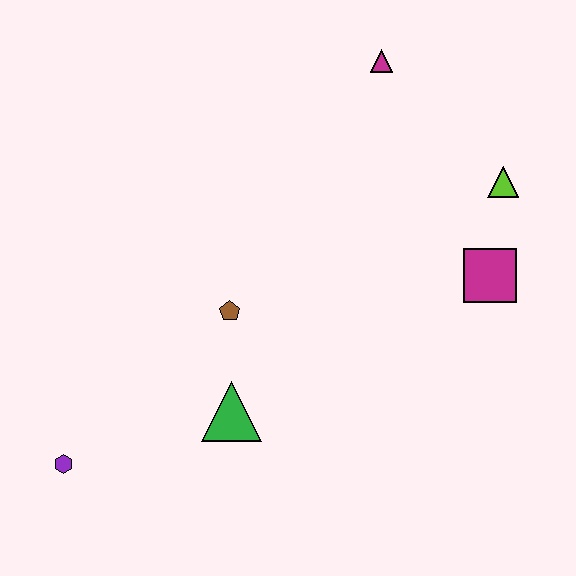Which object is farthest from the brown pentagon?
The lime triangle is farthest from the brown pentagon.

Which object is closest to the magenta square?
The lime triangle is closest to the magenta square.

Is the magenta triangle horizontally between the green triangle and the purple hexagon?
No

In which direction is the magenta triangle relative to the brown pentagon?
The magenta triangle is above the brown pentagon.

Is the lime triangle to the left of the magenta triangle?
No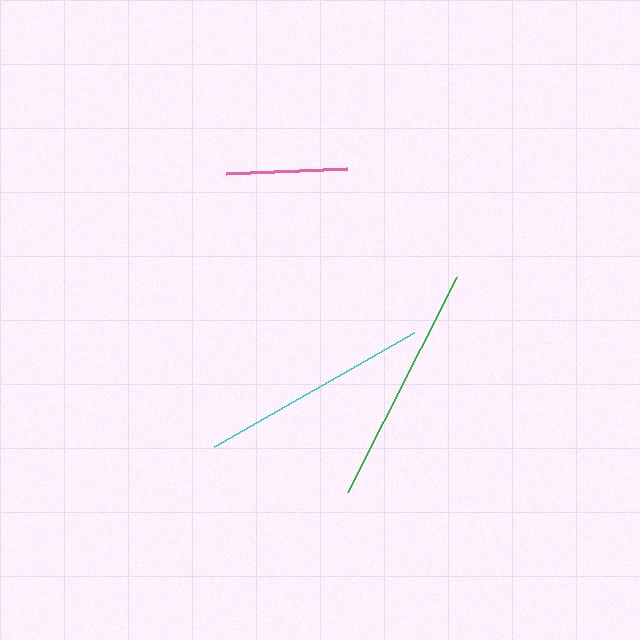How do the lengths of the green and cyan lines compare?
The green and cyan lines are approximately the same length.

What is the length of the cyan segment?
The cyan segment is approximately 231 pixels long.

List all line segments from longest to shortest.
From longest to shortest: green, cyan, pink.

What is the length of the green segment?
The green segment is approximately 242 pixels long.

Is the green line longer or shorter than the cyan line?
The green line is longer than the cyan line.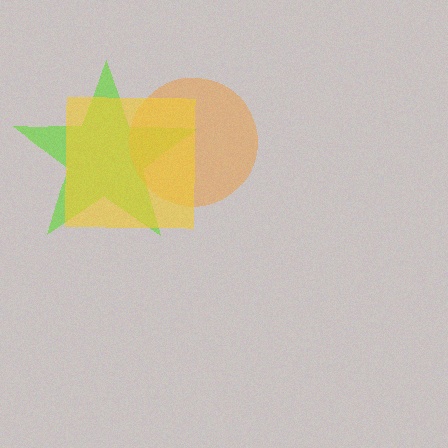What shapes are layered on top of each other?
The layered shapes are: a lime star, an orange circle, a yellow square.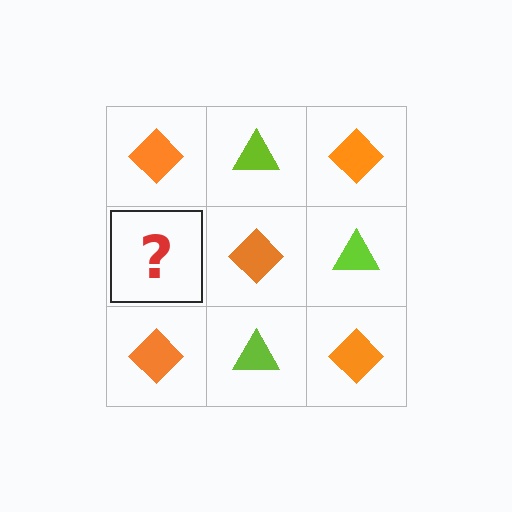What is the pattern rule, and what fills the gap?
The rule is that it alternates orange diamond and lime triangle in a checkerboard pattern. The gap should be filled with a lime triangle.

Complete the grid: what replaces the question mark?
The question mark should be replaced with a lime triangle.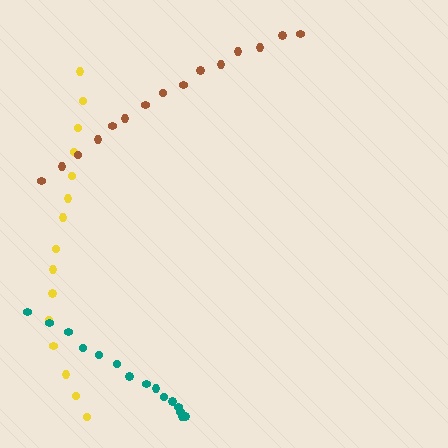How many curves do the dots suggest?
There are 3 distinct paths.